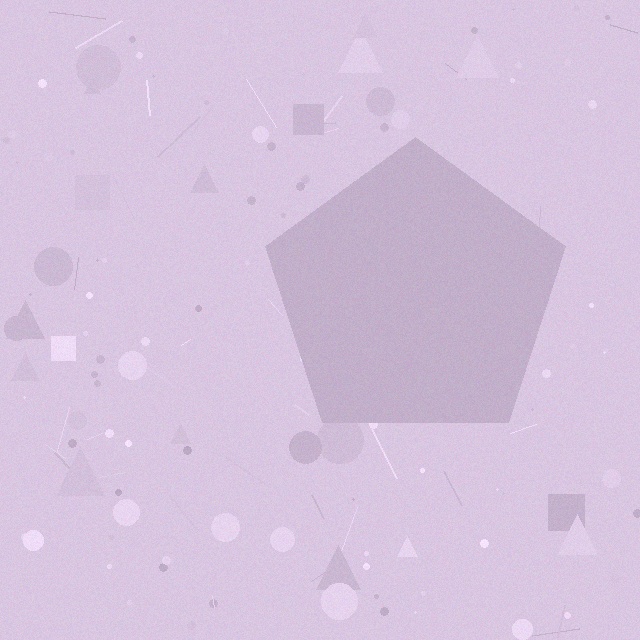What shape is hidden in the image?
A pentagon is hidden in the image.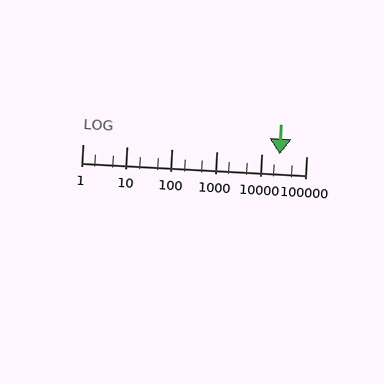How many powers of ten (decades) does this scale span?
The scale spans 5 decades, from 1 to 100000.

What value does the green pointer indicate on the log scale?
The pointer indicates approximately 26000.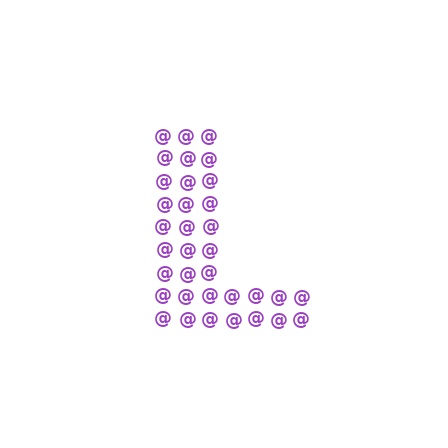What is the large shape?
The large shape is the letter L.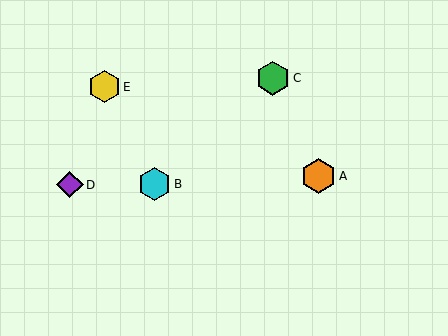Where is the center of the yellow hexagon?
The center of the yellow hexagon is at (104, 87).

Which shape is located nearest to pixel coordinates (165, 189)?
The cyan hexagon (labeled B) at (155, 184) is nearest to that location.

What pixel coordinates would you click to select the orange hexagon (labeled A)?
Click at (318, 176) to select the orange hexagon A.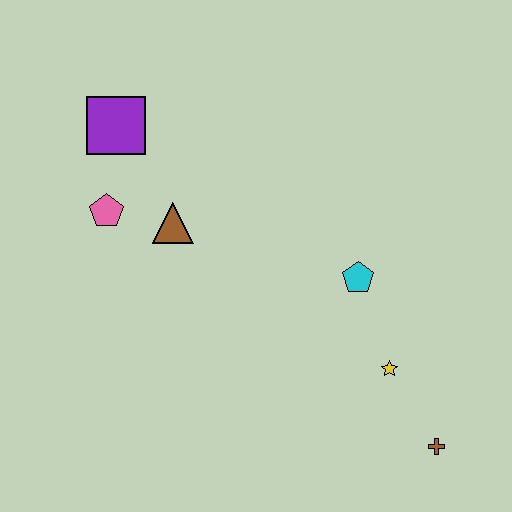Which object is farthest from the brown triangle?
The brown cross is farthest from the brown triangle.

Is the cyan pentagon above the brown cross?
Yes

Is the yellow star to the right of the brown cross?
No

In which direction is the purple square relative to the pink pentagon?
The purple square is above the pink pentagon.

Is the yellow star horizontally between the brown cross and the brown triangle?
Yes